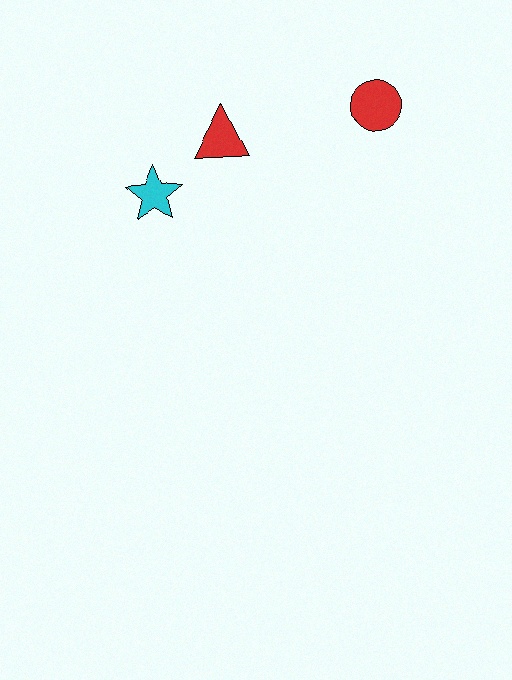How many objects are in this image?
There are 3 objects.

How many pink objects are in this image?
There are no pink objects.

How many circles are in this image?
There is 1 circle.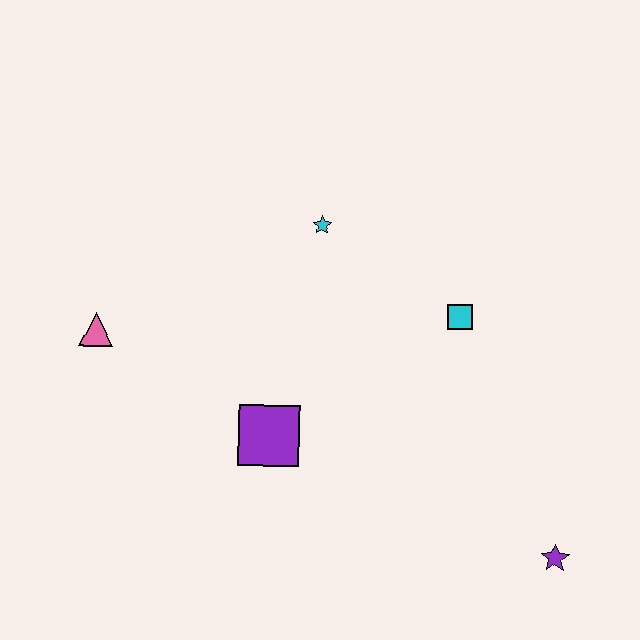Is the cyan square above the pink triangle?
Yes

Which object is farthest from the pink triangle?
The purple star is farthest from the pink triangle.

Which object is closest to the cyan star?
The cyan square is closest to the cyan star.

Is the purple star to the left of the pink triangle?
No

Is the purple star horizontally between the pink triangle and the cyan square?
No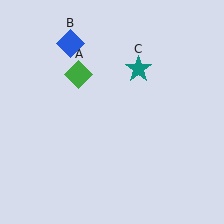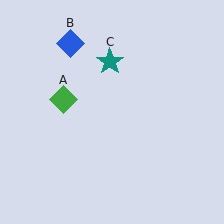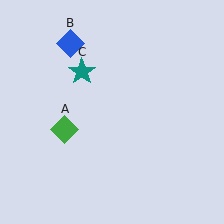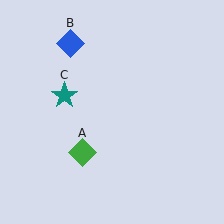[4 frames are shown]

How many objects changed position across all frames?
2 objects changed position: green diamond (object A), teal star (object C).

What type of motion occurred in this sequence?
The green diamond (object A), teal star (object C) rotated counterclockwise around the center of the scene.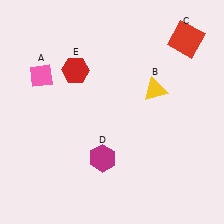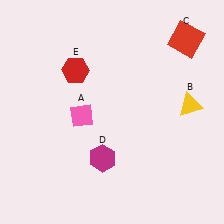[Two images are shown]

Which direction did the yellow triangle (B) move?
The yellow triangle (B) moved right.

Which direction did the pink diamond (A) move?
The pink diamond (A) moved right.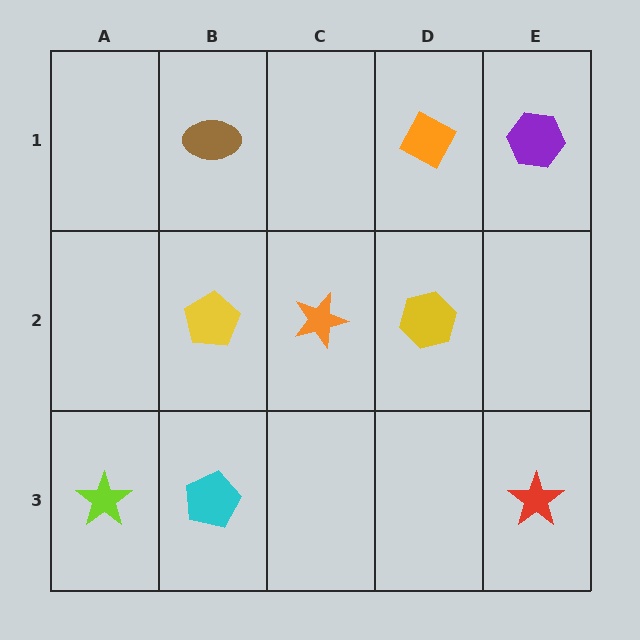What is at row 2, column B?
A yellow pentagon.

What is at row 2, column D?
A yellow hexagon.